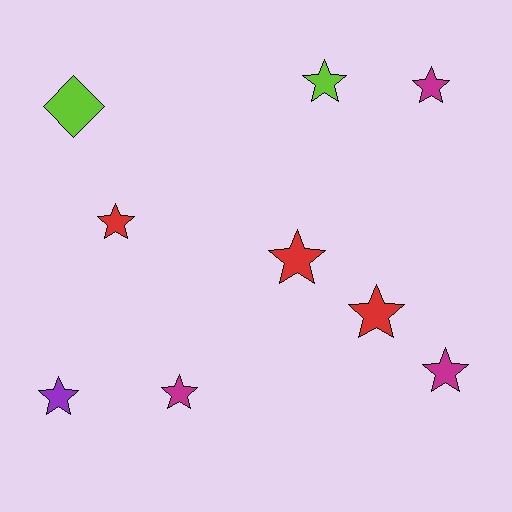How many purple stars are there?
There is 1 purple star.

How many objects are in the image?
There are 9 objects.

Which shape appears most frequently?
Star, with 8 objects.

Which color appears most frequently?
Magenta, with 3 objects.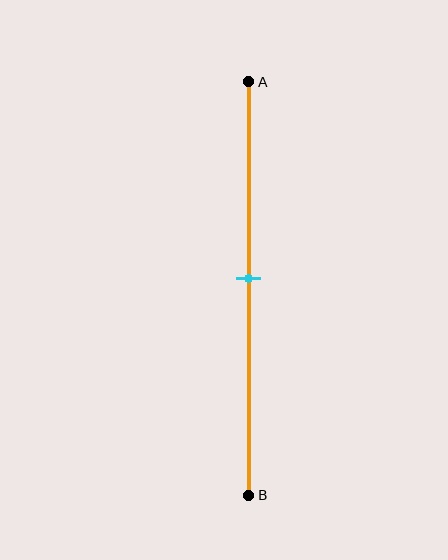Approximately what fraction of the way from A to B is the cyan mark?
The cyan mark is approximately 50% of the way from A to B.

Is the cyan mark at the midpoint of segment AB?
Yes, the mark is approximately at the midpoint.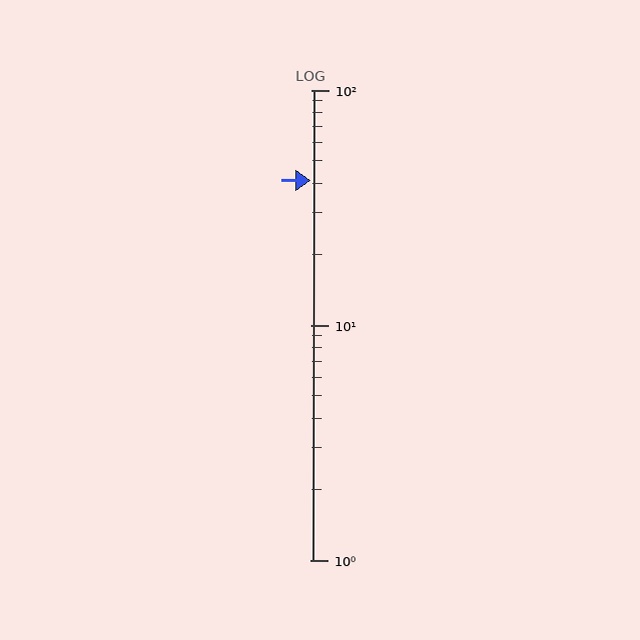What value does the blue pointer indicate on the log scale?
The pointer indicates approximately 41.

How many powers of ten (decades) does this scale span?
The scale spans 2 decades, from 1 to 100.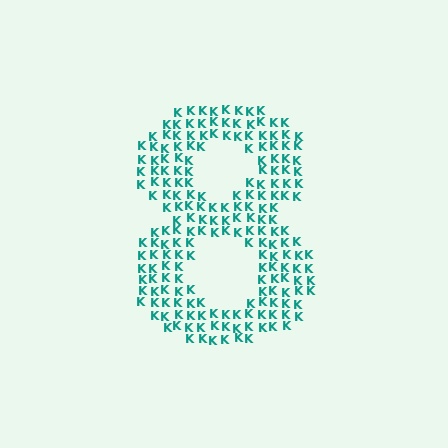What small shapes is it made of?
It is made of small letter K's.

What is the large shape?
The large shape is the digit 8.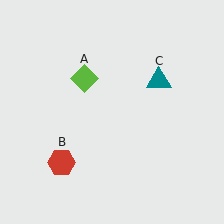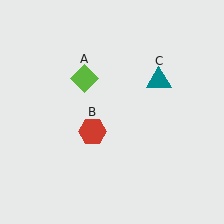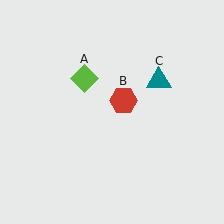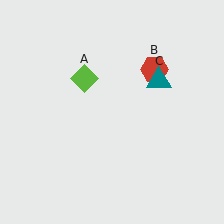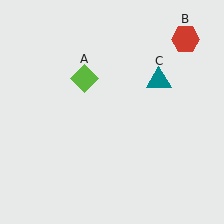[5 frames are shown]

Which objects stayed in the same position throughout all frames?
Lime diamond (object A) and teal triangle (object C) remained stationary.